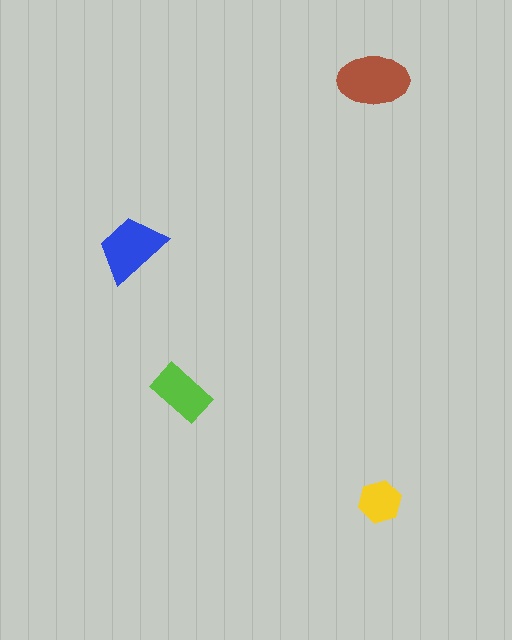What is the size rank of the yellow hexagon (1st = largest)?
4th.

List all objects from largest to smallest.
The brown ellipse, the blue trapezoid, the lime rectangle, the yellow hexagon.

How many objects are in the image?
There are 4 objects in the image.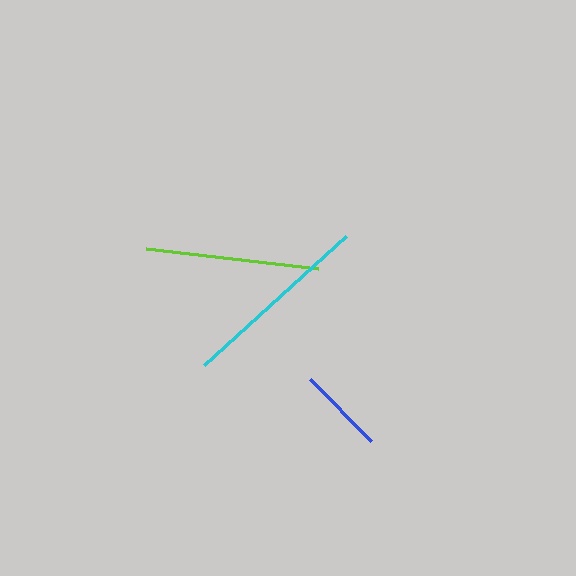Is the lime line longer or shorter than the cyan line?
The cyan line is longer than the lime line.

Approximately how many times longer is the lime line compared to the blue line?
The lime line is approximately 2.0 times the length of the blue line.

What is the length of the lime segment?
The lime segment is approximately 174 pixels long.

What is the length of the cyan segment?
The cyan segment is approximately 192 pixels long.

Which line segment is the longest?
The cyan line is the longest at approximately 192 pixels.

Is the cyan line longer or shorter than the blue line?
The cyan line is longer than the blue line.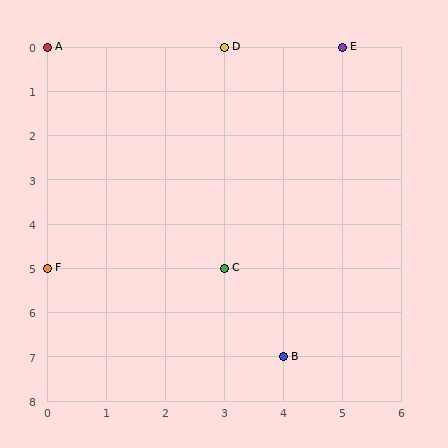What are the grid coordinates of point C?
Point C is at grid coordinates (3, 5).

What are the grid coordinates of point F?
Point F is at grid coordinates (0, 5).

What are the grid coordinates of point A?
Point A is at grid coordinates (0, 0).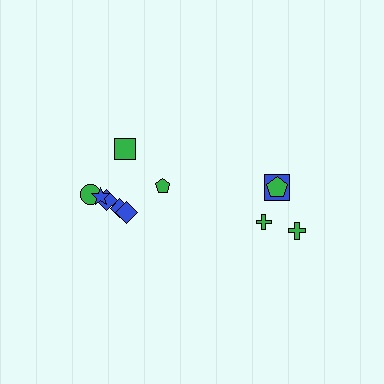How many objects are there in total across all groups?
There are 11 objects.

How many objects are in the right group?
There are 4 objects.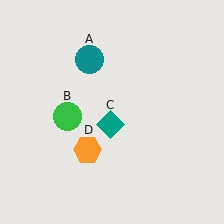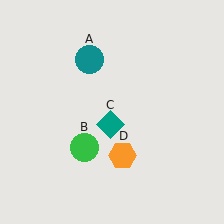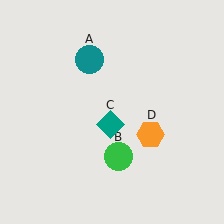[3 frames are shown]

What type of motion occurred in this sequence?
The green circle (object B), orange hexagon (object D) rotated counterclockwise around the center of the scene.